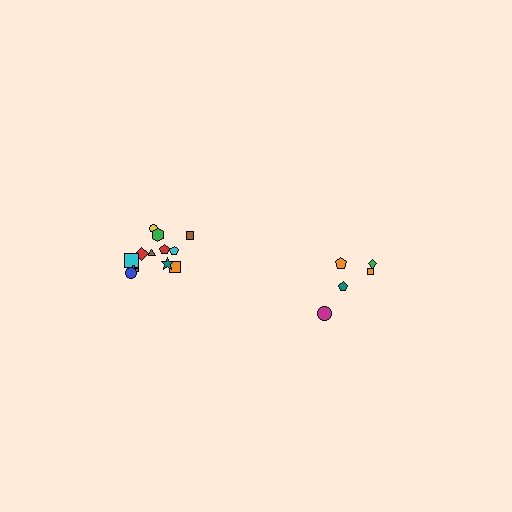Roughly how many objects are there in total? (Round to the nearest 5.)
Roughly 15 objects in total.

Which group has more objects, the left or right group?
The left group.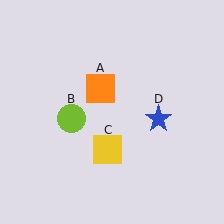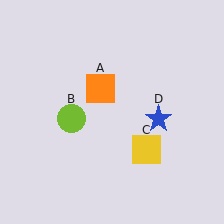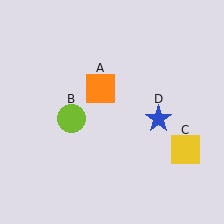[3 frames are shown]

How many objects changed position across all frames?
1 object changed position: yellow square (object C).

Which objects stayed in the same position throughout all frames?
Orange square (object A) and lime circle (object B) and blue star (object D) remained stationary.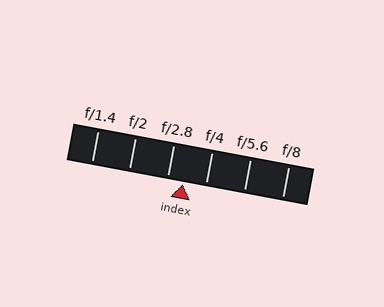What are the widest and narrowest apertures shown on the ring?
The widest aperture shown is f/1.4 and the narrowest is f/8.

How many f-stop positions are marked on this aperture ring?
There are 6 f-stop positions marked.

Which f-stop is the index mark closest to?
The index mark is closest to f/2.8.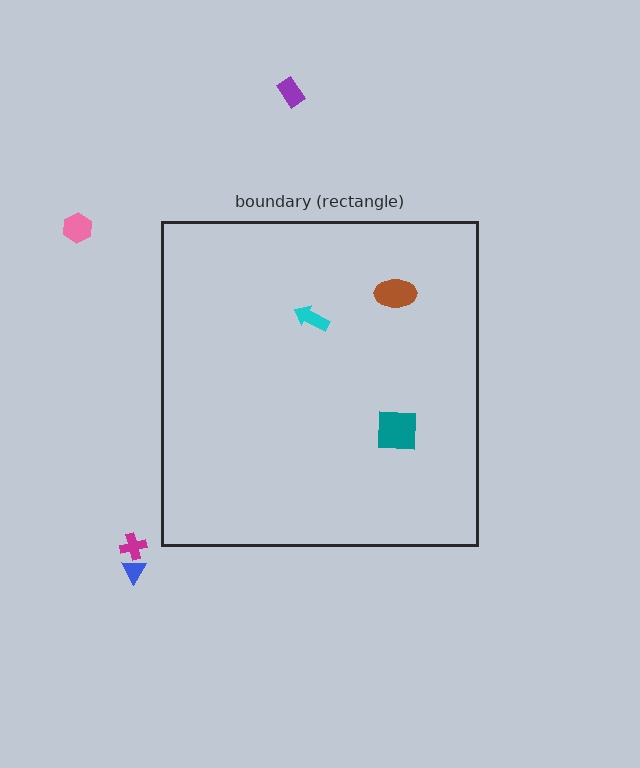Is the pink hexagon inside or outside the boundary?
Outside.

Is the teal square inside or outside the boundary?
Inside.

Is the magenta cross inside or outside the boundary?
Outside.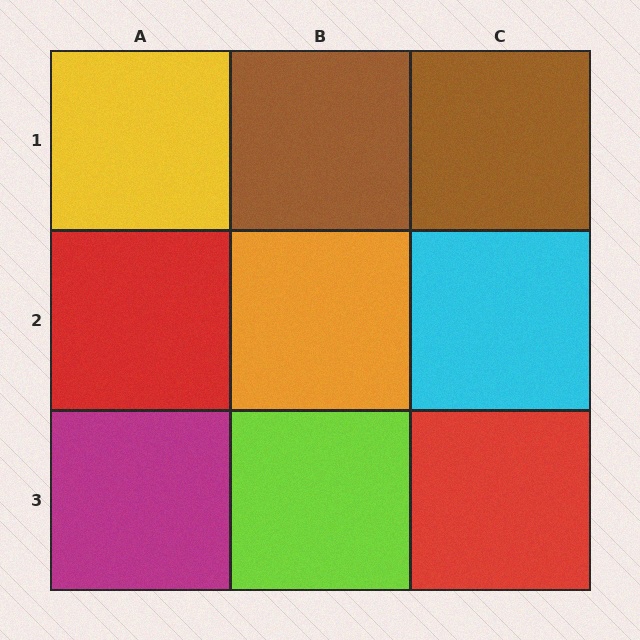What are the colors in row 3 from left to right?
Magenta, lime, red.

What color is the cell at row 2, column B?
Orange.